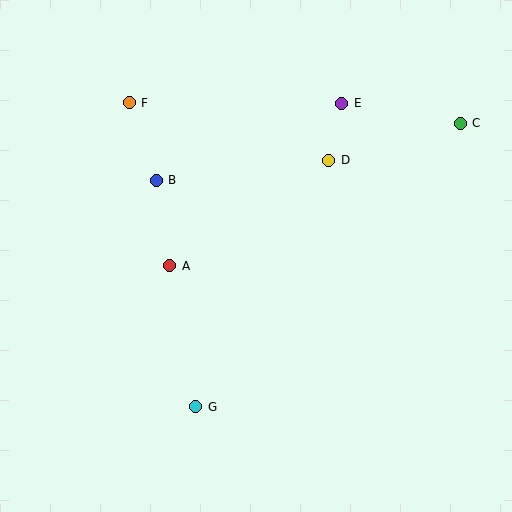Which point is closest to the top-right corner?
Point C is closest to the top-right corner.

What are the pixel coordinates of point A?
Point A is at (170, 266).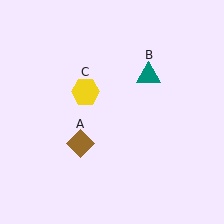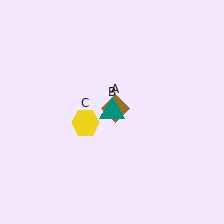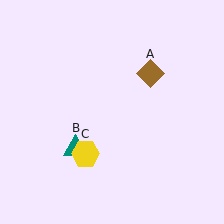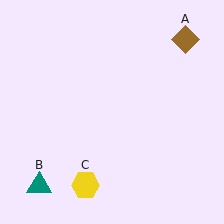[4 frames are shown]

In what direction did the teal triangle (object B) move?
The teal triangle (object B) moved down and to the left.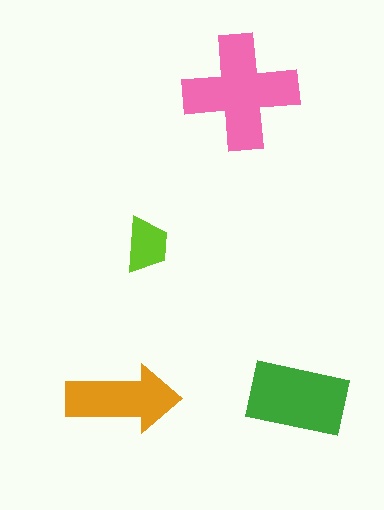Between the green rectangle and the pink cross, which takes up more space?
The pink cross.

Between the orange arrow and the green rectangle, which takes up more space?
The green rectangle.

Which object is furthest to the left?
The orange arrow is leftmost.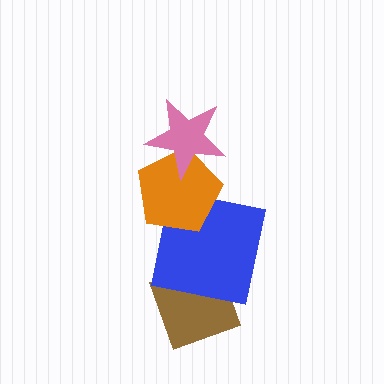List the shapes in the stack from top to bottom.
From top to bottom: the pink star, the orange pentagon, the blue square, the brown diamond.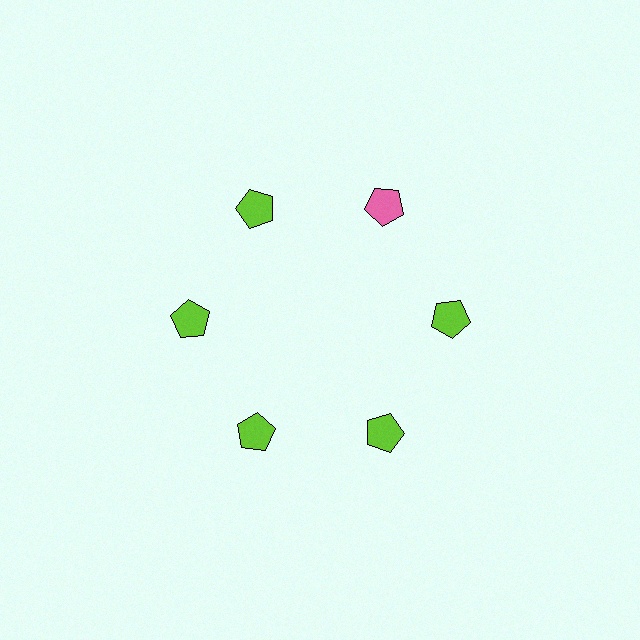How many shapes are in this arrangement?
There are 6 shapes arranged in a ring pattern.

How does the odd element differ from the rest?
It has a different color: pink instead of lime.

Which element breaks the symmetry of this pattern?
The pink pentagon at roughly the 1 o'clock position breaks the symmetry. All other shapes are lime pentagons.